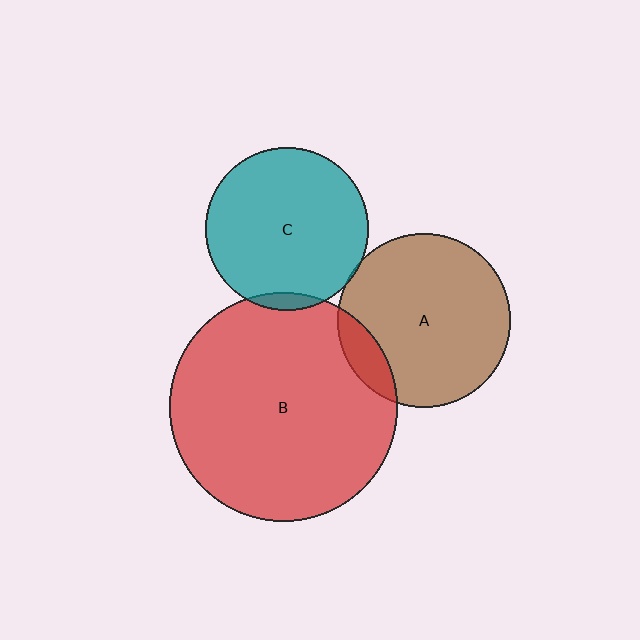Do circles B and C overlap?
Yes.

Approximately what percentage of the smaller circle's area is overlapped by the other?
Approximately 5%.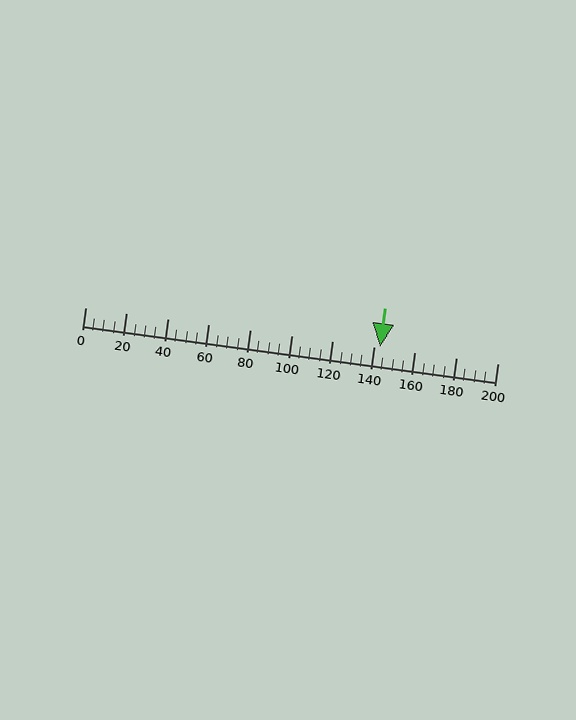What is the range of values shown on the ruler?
The ruler shows values from 0 to 200.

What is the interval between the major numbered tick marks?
The major tick marks are spaced 20 units apart.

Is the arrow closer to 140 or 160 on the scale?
The arrow is closer to 140.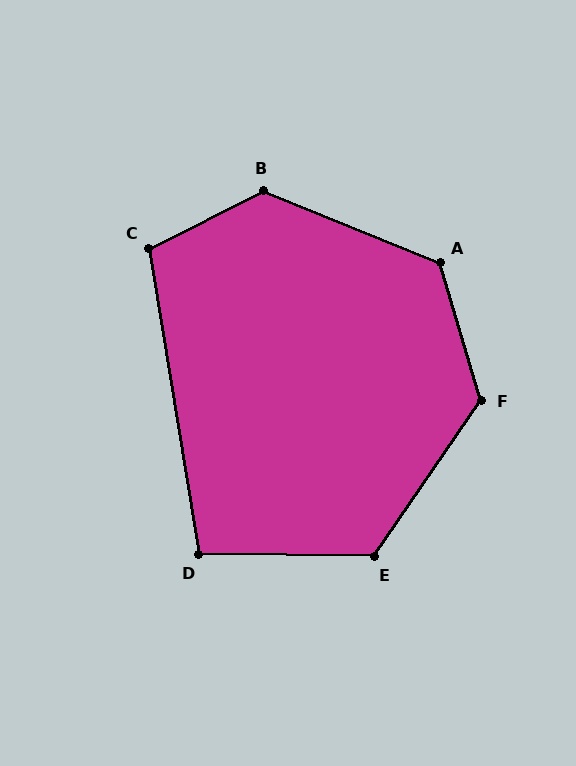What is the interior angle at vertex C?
Approximately 107 degrees (obtuse).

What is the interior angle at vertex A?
Approximately 129 degrees (obtuse).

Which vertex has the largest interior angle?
B, at approximately 131 degrees.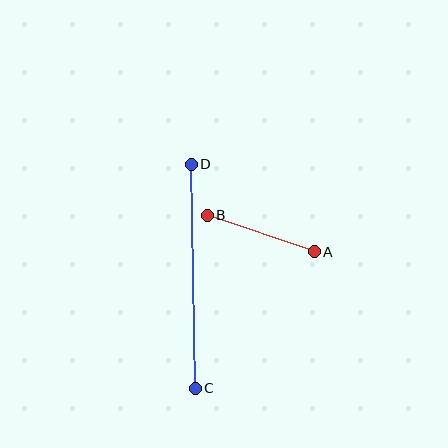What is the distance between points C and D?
The distance is approximately 224 pixels.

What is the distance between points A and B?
The distance is approximately 113 pixels.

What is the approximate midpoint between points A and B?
The midpoint is at approximately (261, 233) pixels.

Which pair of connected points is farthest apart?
Points C and D are farthest apart.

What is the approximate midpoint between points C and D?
The midpoint is at approximately (193, 276) pixels.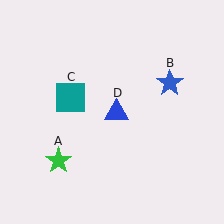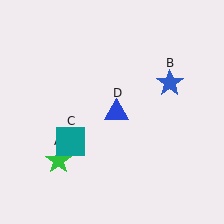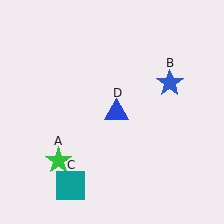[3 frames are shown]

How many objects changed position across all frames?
1 object changed position: teal square (object C).